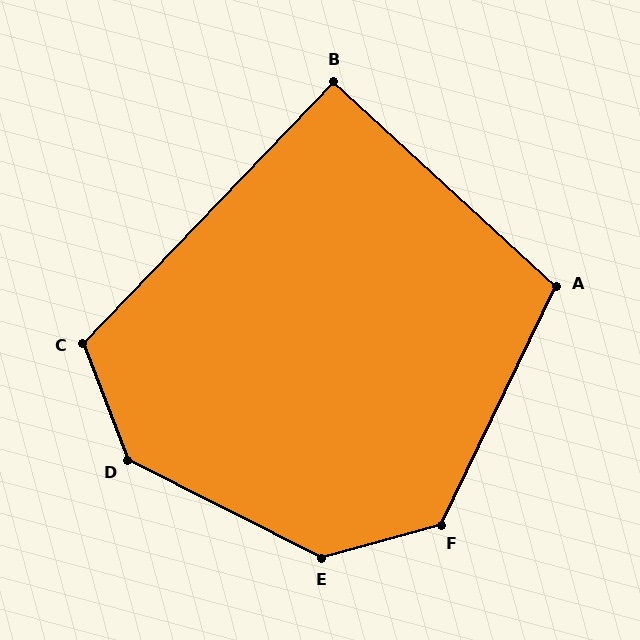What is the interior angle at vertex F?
Approximately 131 degrees (obtuse).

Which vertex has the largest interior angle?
E, at approximately 138 degrees.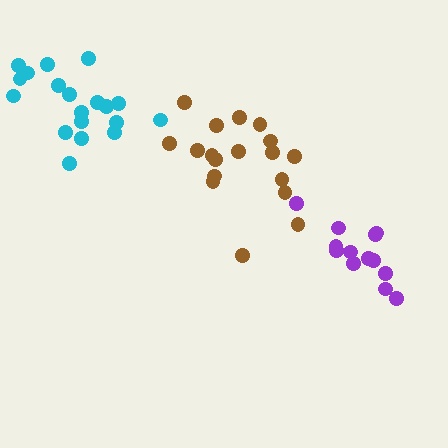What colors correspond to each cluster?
The clusters are colored: purple, brown, cyan.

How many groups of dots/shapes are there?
There are 3 groups.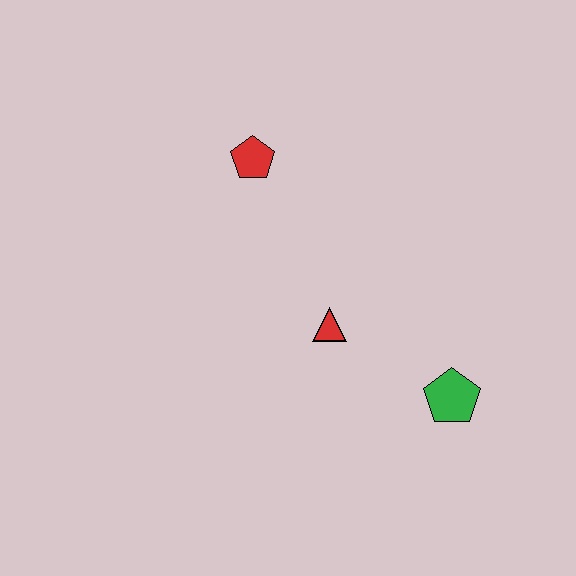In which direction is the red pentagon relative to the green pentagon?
The red pentagon is above the green pentagon.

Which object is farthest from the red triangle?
The red pentagon is farthest from the red triangle.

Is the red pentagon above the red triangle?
Yes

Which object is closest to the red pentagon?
The red triangle is closest to the red pentagon.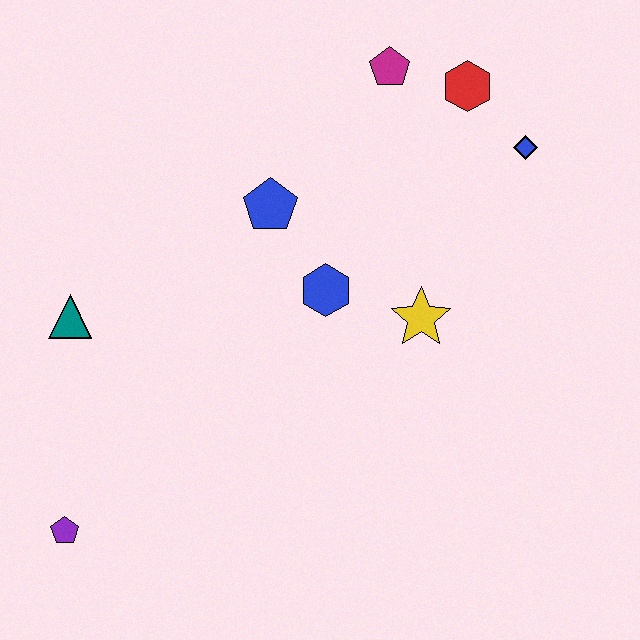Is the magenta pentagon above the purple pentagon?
Yes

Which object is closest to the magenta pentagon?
The red hexagon is closest to the magenta pentagon.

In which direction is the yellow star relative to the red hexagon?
The yellow star is below the red hexagon.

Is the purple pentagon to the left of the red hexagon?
Yes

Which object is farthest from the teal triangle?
The blue diamond is farthest from the teal triangle.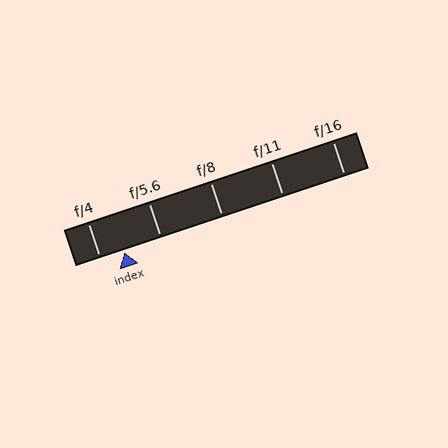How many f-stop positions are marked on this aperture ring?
There are 5 f-stop positions marked.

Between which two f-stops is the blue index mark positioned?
The index mark is between f/4 and f/5.6.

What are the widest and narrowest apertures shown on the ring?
The widest aperture shown is f/4 and the narrowest is f/16.